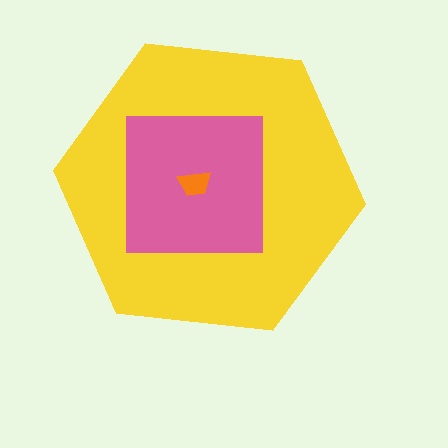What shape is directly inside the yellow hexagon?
The pink square.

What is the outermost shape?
The yellow hexagon.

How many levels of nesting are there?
3.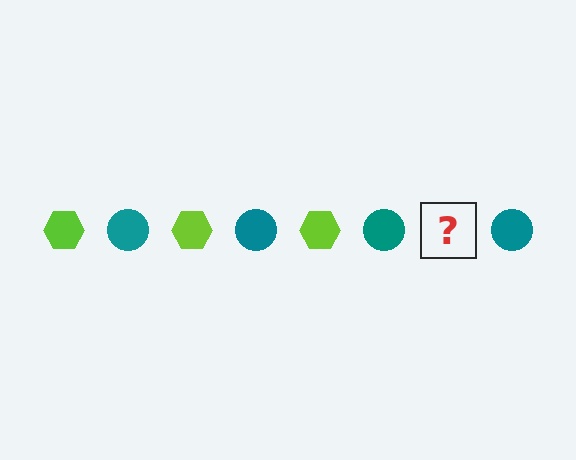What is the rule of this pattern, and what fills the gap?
The rule is that the pattern alternates between lime hexagon and teal circle. The gap should be filled with a lime hexagon.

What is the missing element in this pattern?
The missing element is a lime hexagon.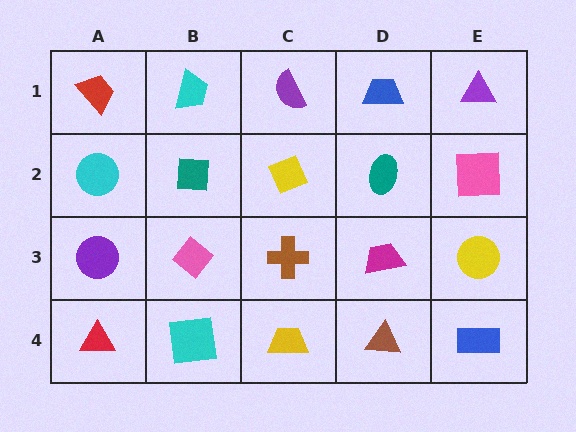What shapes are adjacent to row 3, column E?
A pink square (row 2, column E), a blue rectangle (row 4, column E), a magenta trapezoid (row 3, column D).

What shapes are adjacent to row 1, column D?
A teal ellipse (row 2, column D), a purple semicircle (row 1, column C), a purple triangle (row 1, column E).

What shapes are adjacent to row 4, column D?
A magenta trapezoid (row 3, column D), a yellow trapezoid (row 4, column C), a blue rectangle (row 4, column E).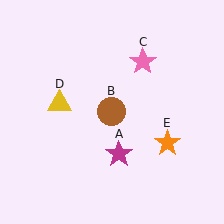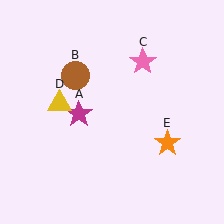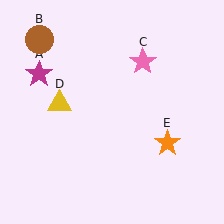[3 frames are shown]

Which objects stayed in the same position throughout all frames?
Pink star (object C) and yellow triangle (object D) and orange star (object E) remained stationary.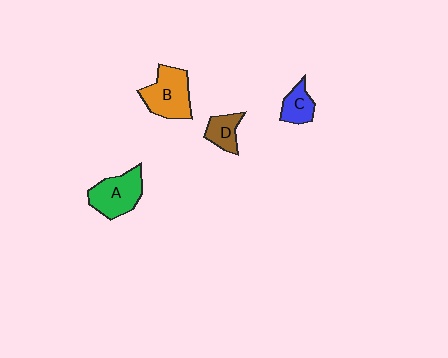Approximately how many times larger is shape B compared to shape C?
Approximately 1.9 times.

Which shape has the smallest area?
Shape C (blue).